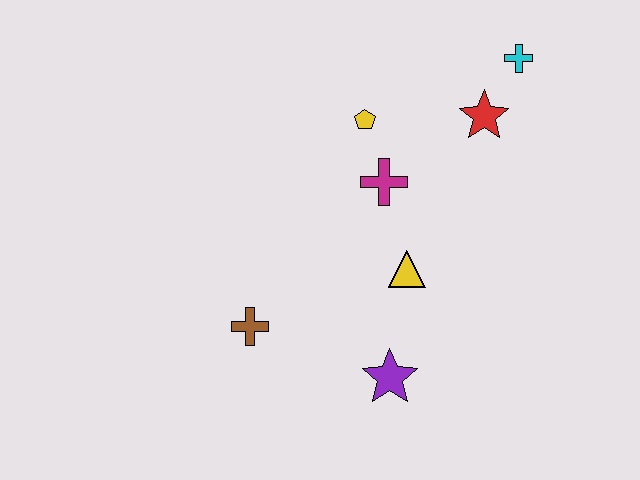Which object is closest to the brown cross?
The purple star is closest to the brown cross.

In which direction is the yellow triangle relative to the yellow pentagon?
The yellow triangle is below the yellow pentagon.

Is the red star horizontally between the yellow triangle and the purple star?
No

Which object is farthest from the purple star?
The cyan cross is farthest from the purple star.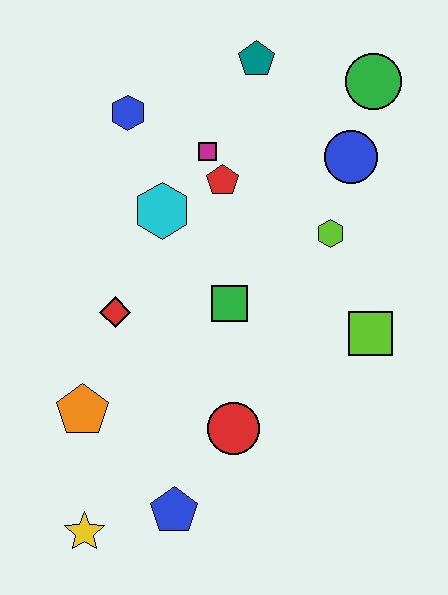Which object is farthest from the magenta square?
The yellow star is farthest from the magenta square.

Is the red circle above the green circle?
No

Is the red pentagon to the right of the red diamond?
Yes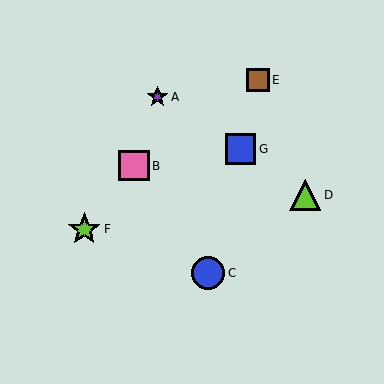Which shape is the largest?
The blue circle (labeled C) is the largest.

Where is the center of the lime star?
The center of the lime star is at (84, 229).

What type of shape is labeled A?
Shape A is a purple star.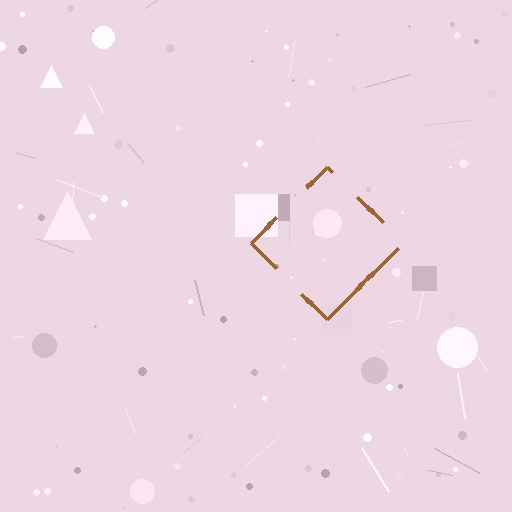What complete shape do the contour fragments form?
The contour fragments form a diamond.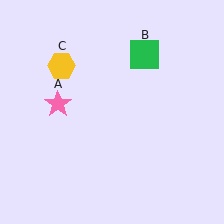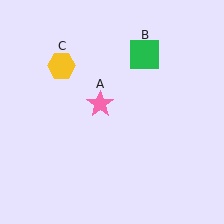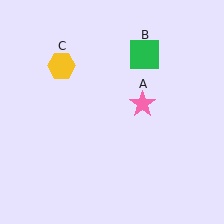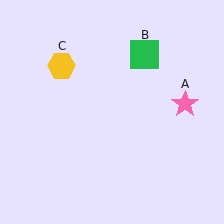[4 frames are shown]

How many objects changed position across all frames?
1 object changed position: pink star (object A).